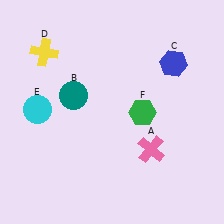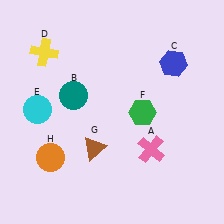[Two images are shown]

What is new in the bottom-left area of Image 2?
An orange circle (H) was added in the bottom-left area of Image 2.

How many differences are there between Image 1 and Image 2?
There are 2 differences between the two images.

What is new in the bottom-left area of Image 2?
A brown triangle (G) was added in the bottom-left area of Image 2.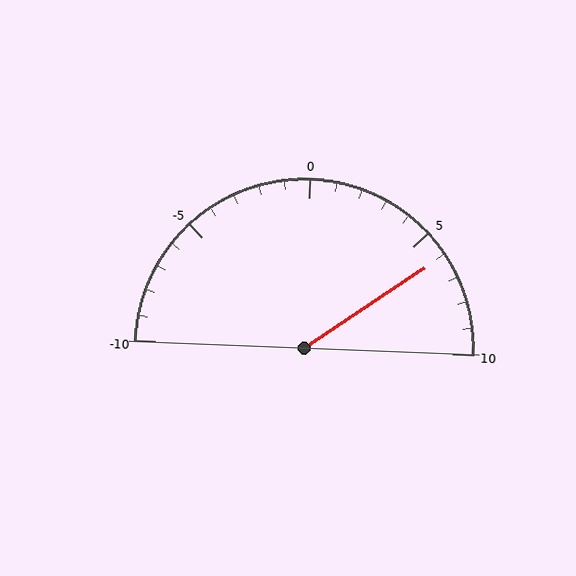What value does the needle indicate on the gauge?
The needle indicates approximately 6.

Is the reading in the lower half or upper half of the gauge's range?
The reading is in the upper half of the range (-10 to 10).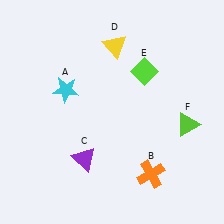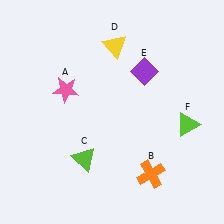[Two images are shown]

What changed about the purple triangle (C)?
In Image 1, C is purple. In Image 2, it changed to lime.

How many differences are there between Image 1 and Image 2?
There are 3 differences between the two images.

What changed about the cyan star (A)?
In Image 1, A is cyan. In Image 2, it changed to pink.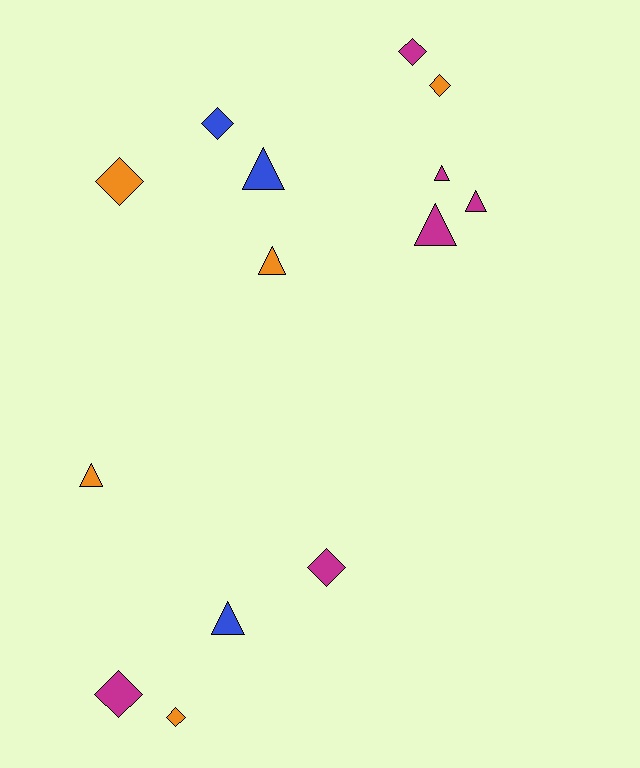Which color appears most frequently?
Magenta, with 6 objects.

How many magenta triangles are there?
There are 3 magenta triangles.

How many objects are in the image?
There are 14 objects.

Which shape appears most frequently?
Diamond, with 7 objects.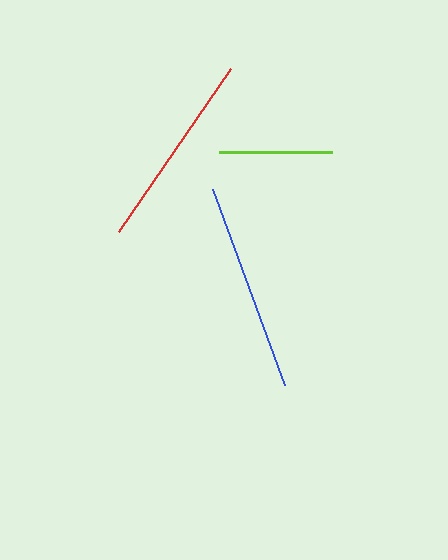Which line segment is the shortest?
The lime line is the shortest at approximately 113 pixels.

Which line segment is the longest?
The blue line is the longest at approximately 209 pixels.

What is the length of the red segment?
The red segment is approximately 197 pixels long.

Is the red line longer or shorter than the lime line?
The red line is longer than the lime line.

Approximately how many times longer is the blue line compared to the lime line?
The blue line is approximately 1.9 times the length of the lime line.